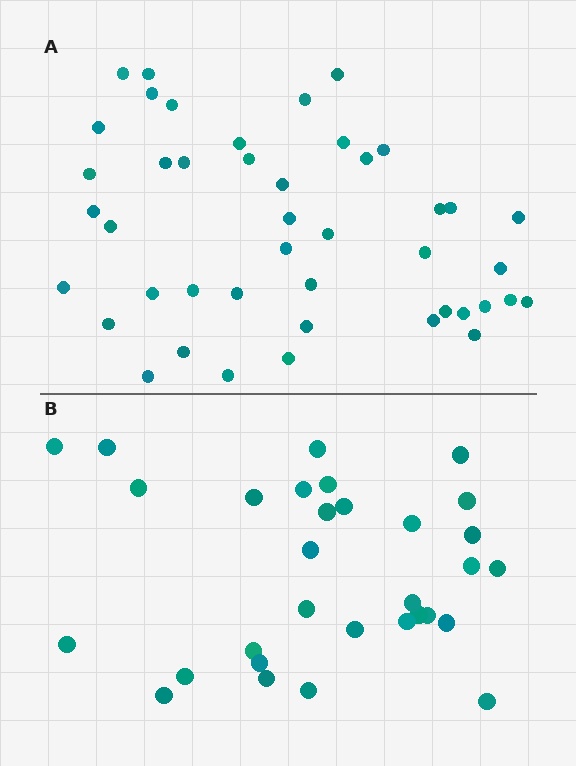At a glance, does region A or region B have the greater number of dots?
Region A (the top region) has more dots.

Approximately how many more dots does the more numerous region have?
Region A has approximately 15 more dots than region B.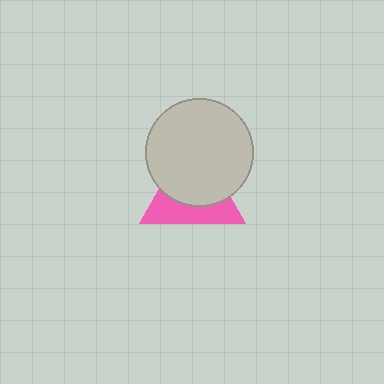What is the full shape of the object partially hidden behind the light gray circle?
The partially hidden object is a pink triangle.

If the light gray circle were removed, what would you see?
You would see the complete pink triangle.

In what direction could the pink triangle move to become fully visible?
The pink triangle could move down. That would shift it out from behind the light gray circle entirely.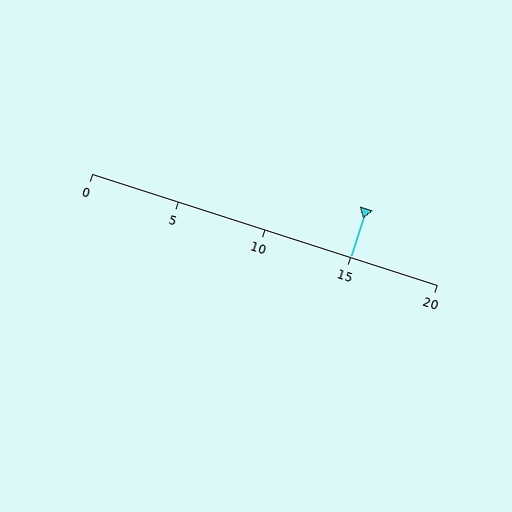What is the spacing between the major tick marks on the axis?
The major ticks are spaced 5 apart.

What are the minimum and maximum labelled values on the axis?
The axis runs from 0 to 20.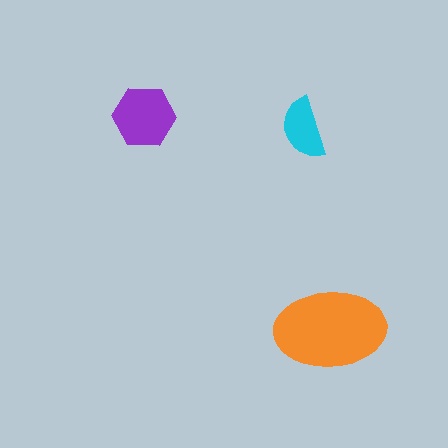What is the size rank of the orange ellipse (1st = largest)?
1st.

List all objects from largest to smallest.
The orange ellipse, the purple hexagon, the cyan semicircle.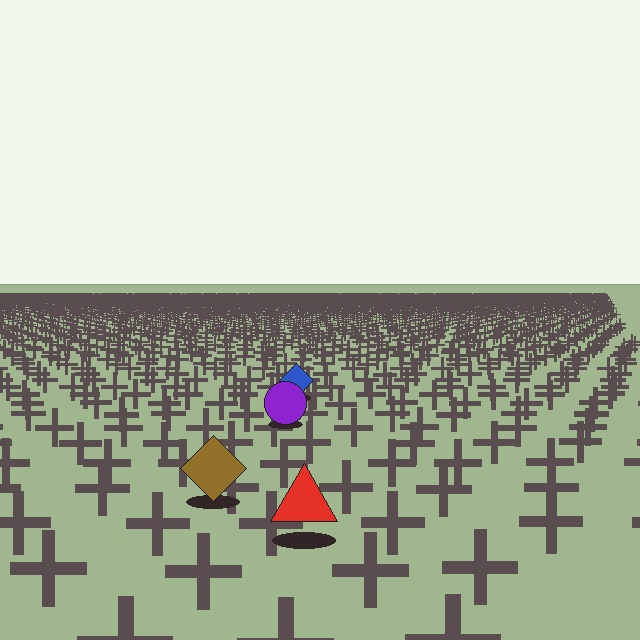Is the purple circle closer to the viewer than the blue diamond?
Yes. The purple circle is closer — you can tell from the texture gradient: the ground texture is coarser near it.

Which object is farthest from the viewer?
The blue diamond is farthest from the viewer. It appears smaller and the ground texture around it is denser.